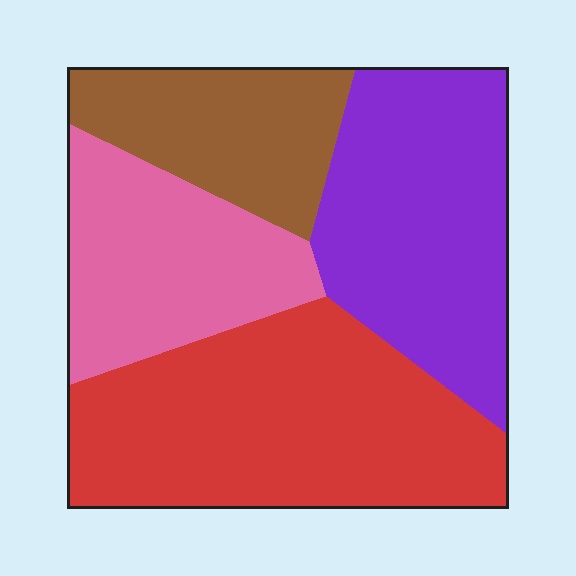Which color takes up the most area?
Red, at roughly 35%.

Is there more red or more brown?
Red.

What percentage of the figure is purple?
Purple takes up between a sixth and a third of the figure.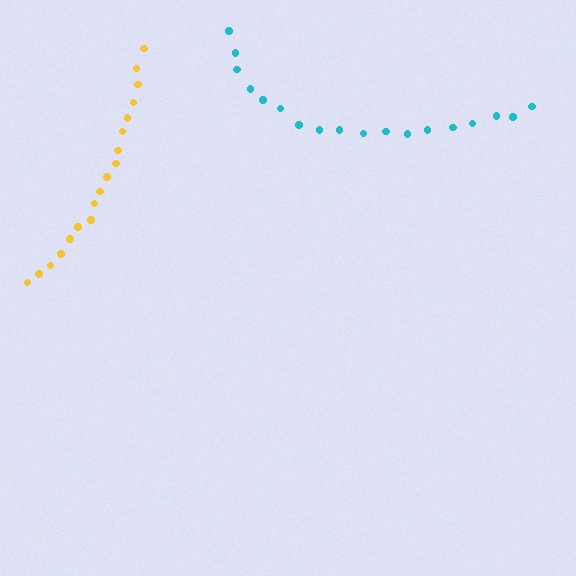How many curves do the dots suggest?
There are 2 distinct paths.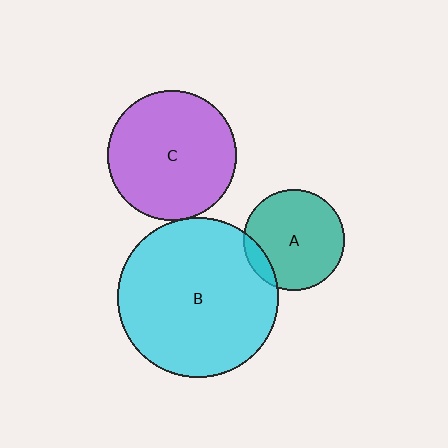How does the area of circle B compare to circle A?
Approximately 2.5 times.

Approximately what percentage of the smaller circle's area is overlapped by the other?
Approximately 5%.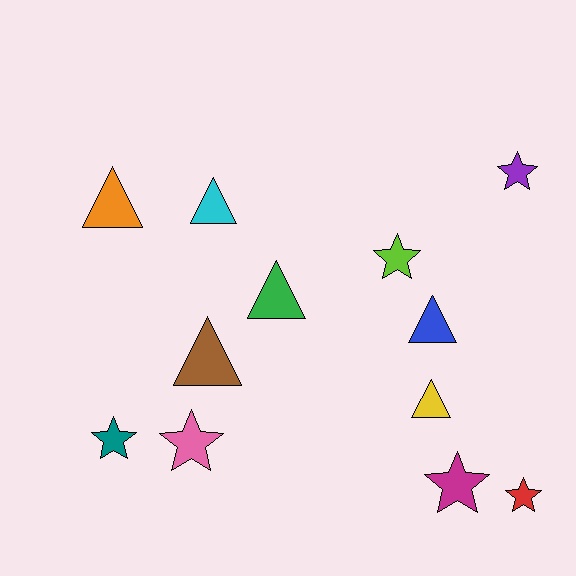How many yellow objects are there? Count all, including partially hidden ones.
There is 1 yellow object.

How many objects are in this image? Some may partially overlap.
There are 12 objects.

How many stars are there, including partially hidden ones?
There are 6 stars.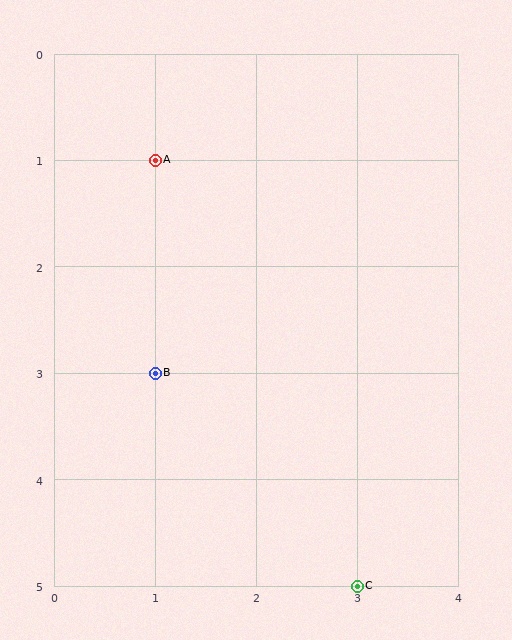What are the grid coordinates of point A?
Point A is at grid coordinates (1, 1).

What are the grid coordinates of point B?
Point B is at grid coordinates (1, 3).